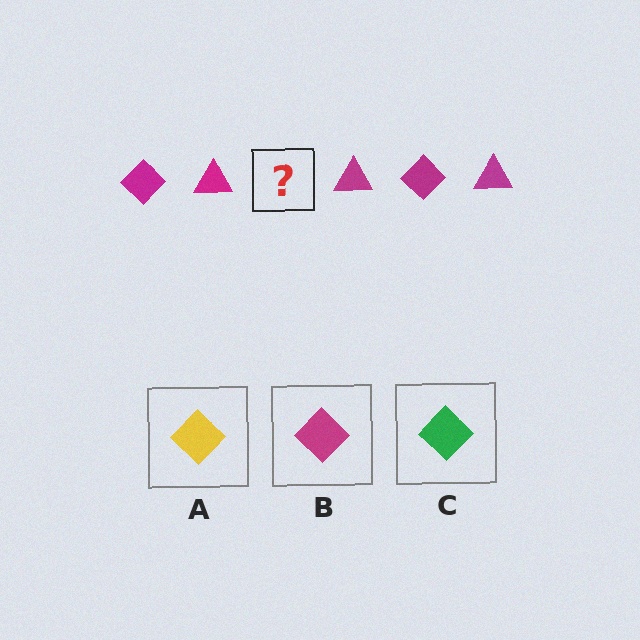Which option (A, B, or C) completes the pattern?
B.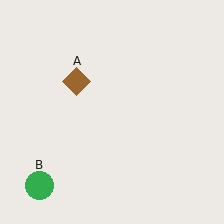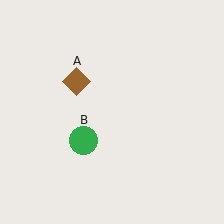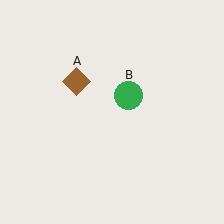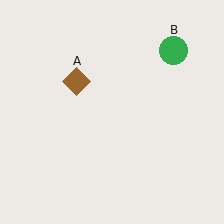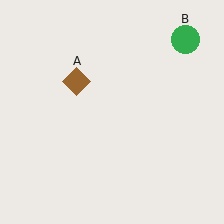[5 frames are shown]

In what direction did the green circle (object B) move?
The green circle (object B) moved up and to the right.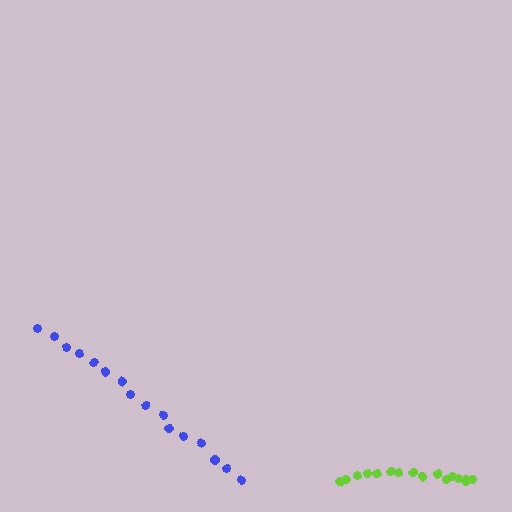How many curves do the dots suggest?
There are 2 distinct paths.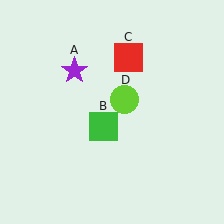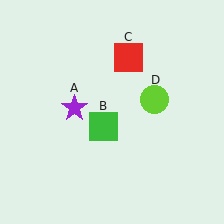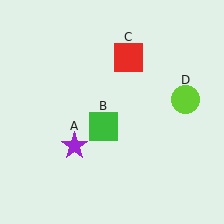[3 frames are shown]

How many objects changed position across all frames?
2 objects changed position: purple star (object A), lime circle (object D).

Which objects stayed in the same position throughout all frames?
Green square (object B) and red square (object C) remained stationary.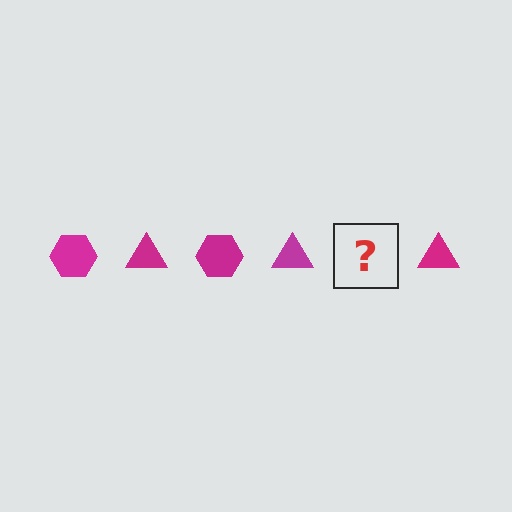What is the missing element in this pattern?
The missing element is a magenta hexagon.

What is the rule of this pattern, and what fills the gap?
The rule is that the pattern cycles through hexagon, triangle shapes in magenta. The gap should be filled with a magenta hexagon.